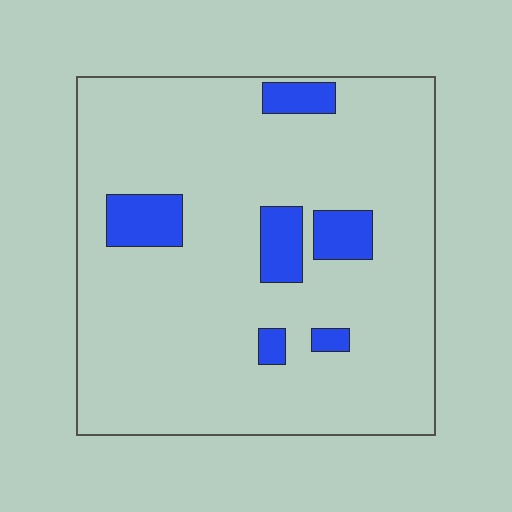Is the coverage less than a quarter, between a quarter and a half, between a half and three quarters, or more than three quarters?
Less than a quarter.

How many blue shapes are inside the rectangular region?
6.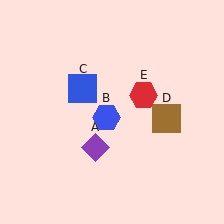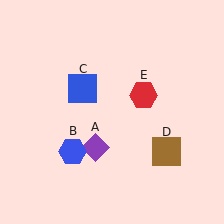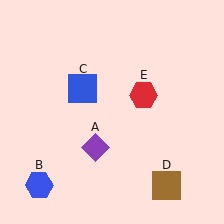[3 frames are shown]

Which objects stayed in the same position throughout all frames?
Purple diamond (object A) and blue square (object C) and red hexagon (object E) remained stationary.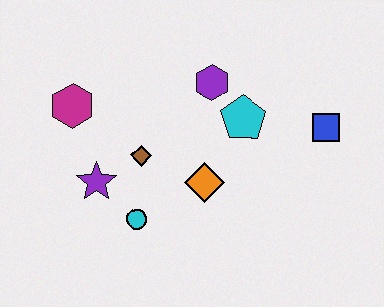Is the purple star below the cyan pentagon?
Yes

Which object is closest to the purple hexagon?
The cyan pentagon is closest to the purple hexagon.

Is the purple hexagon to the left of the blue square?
Yes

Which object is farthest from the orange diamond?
The magenta hexagon is farthest from the orange diamond.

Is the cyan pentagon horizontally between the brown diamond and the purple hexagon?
No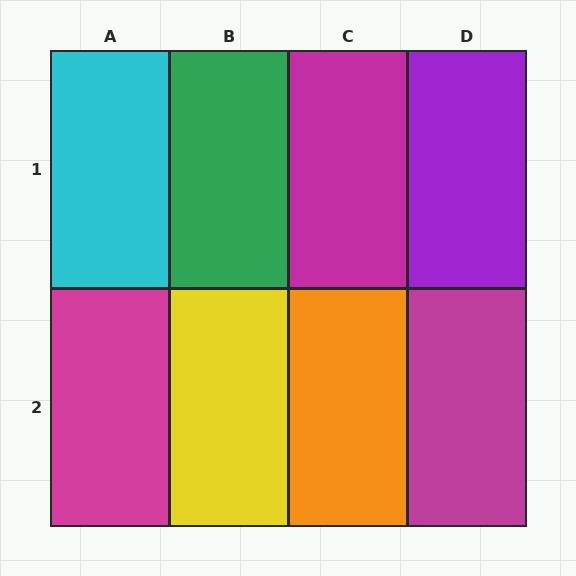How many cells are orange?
1 cell is orange.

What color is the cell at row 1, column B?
Green.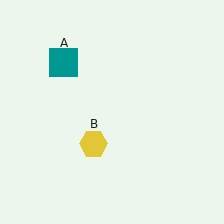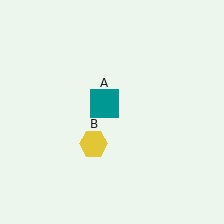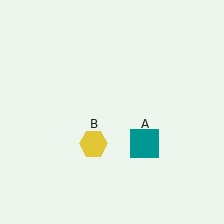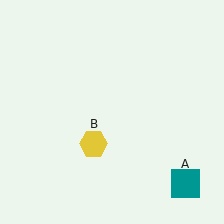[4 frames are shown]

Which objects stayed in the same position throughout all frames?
Yellow hexagon (object B) remained stationary.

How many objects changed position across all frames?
1 object changed position: teal square (object A).